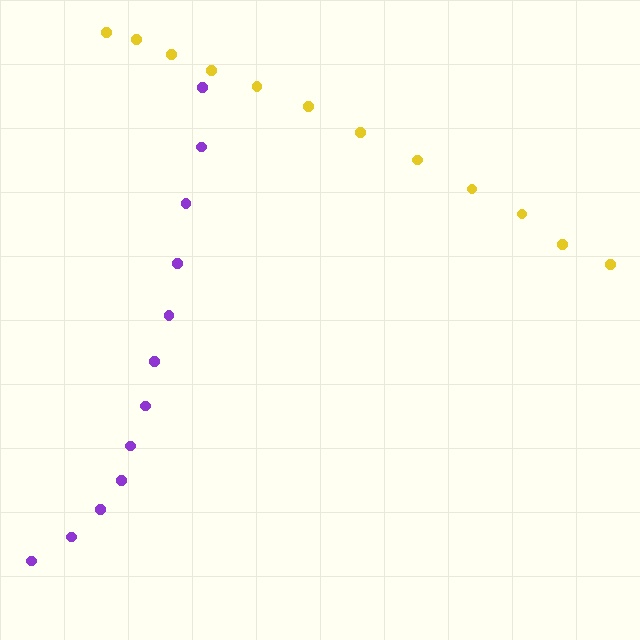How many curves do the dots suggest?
There are 2 distinct paths.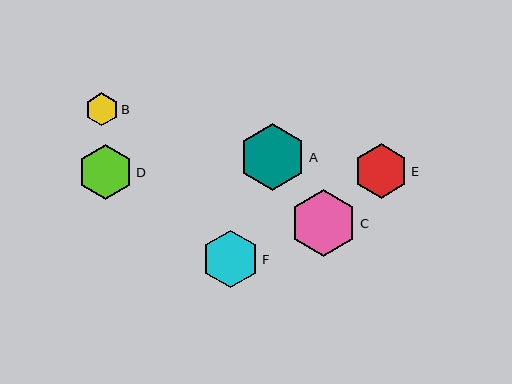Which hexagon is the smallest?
Hexagon B is the smallest with a size of approximately 33 pixels.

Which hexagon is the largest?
Hexagon A is the largest with a size of approximately 67 pixels.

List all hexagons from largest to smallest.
From largest to smallest: A, C, F, D, E, B.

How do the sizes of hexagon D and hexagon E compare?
Hexagon D and hexagon E are approximately the same size.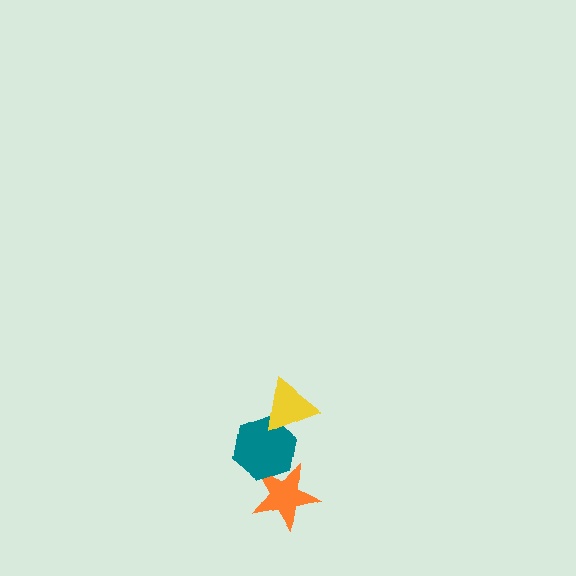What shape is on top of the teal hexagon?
The yellow triangle is on top of the teal hexagon.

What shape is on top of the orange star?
The teal hexagon is on top of the orange star.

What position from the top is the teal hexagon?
The teal hexagon is 2nd from the top.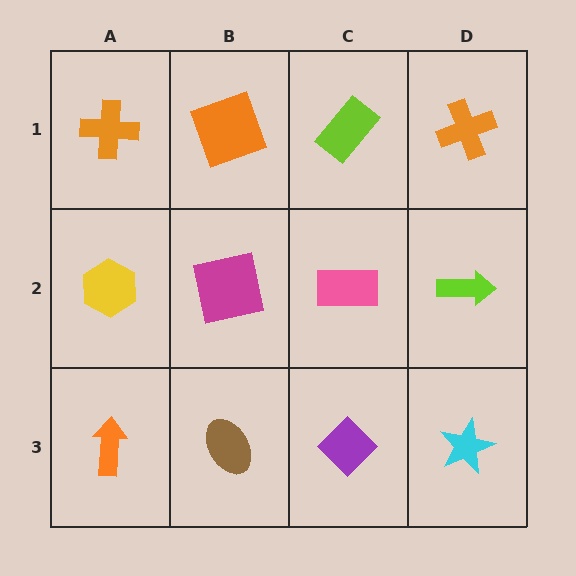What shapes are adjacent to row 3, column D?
A lime arrow (row 2, column D), a purple diamond (row 3, column C).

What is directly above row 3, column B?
A magenta square.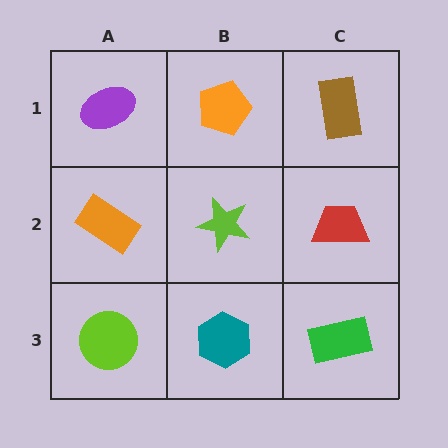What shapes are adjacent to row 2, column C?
A brown rectangle (row 1, column C), a green rectangle (row 3, column C), a lime star (row 2, column B).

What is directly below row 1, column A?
An orange rectangle.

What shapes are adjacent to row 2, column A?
A purple ellipse (row 1, column A), a lime circle (row 3, column A), a lime star (row 2, column B).